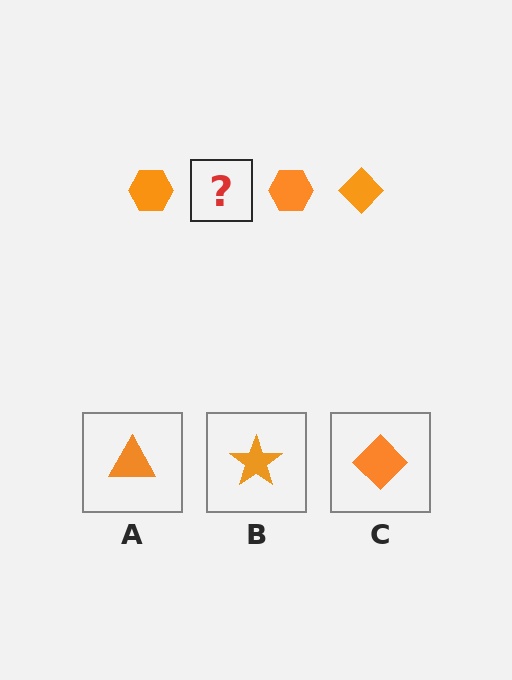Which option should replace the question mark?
Option C.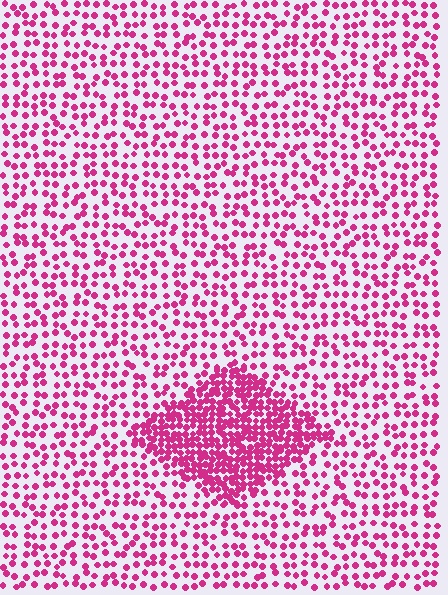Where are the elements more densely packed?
The elements are more densely packed inside the diamond boundary.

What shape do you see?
I see a diamond.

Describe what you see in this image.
The image contains small magenta elements arranged at two different densities. A diamond-shaped region is visible where the elements are more densely packed than the surrounding area.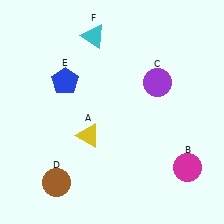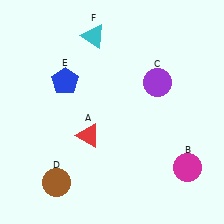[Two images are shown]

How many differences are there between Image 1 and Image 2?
There is 1 difference between the two images.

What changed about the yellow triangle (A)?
In Image 1, A is yellow. In Image 2, it changed to red.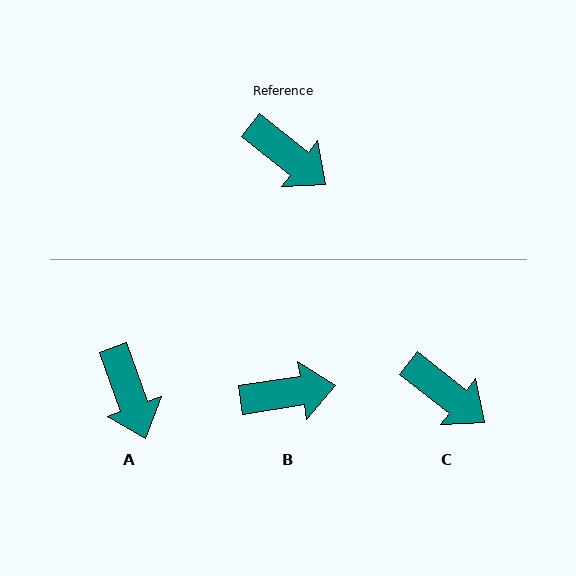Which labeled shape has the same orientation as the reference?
C.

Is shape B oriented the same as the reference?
No, it is off by about 47 degrees.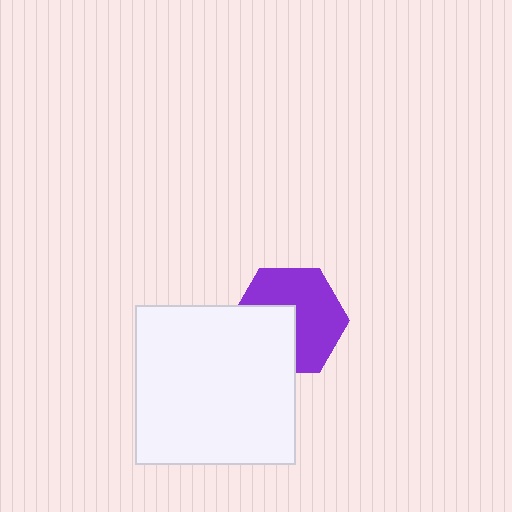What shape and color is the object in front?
The object in front is a white square.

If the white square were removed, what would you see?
You would see the complete purple hexagon.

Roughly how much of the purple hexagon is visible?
About half of it is visible (roughly 62%).